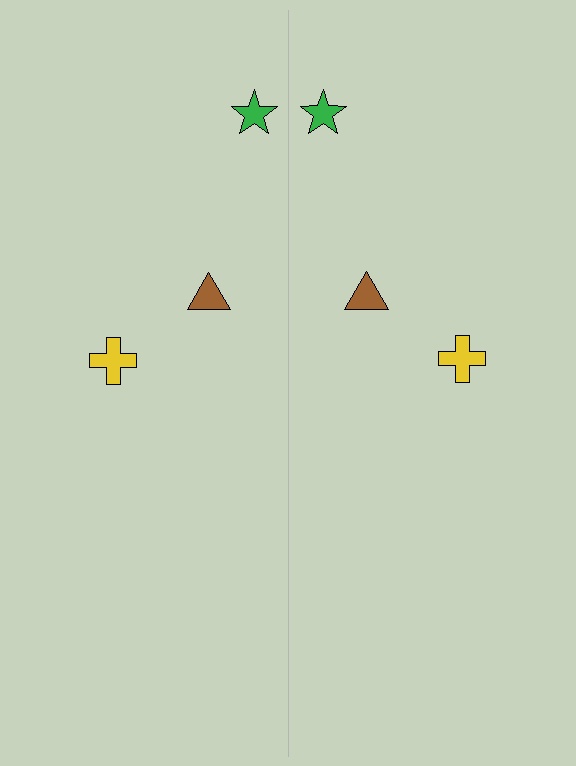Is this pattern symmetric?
Yes, this pattern has bilateral (reflection) symmetry.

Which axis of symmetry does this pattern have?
The pattern has a vertical axis of symmetry running through the center of the image.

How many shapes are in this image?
There are 6 shapes in this image.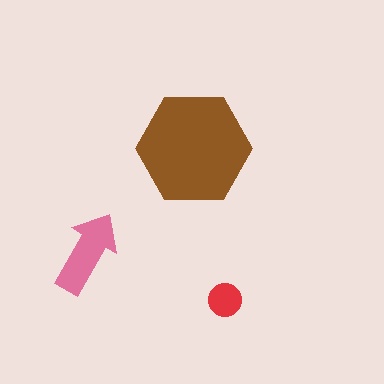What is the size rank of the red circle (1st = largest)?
3rd.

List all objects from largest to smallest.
The brown hexagon, the pink arrow, the red circle.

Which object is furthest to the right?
The red circle is rightmost.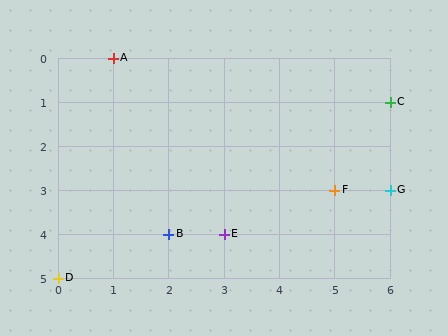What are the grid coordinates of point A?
Point A is at grid coordinates (1, 0).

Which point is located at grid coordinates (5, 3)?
Point F is at (5, 3).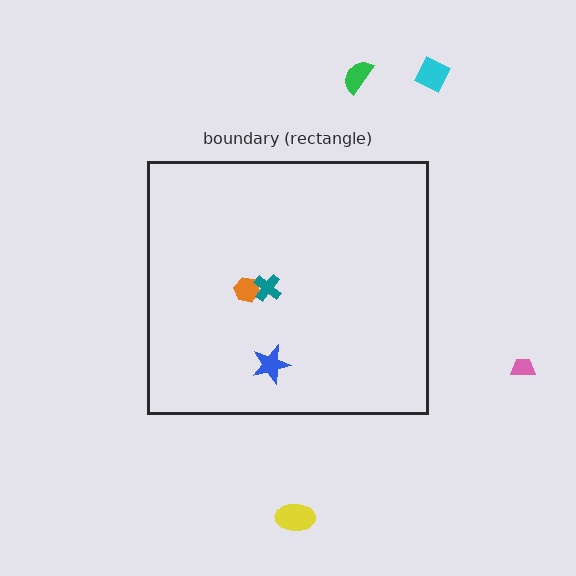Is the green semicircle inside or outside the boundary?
Outside.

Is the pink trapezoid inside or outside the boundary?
Outside.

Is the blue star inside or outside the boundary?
Inside.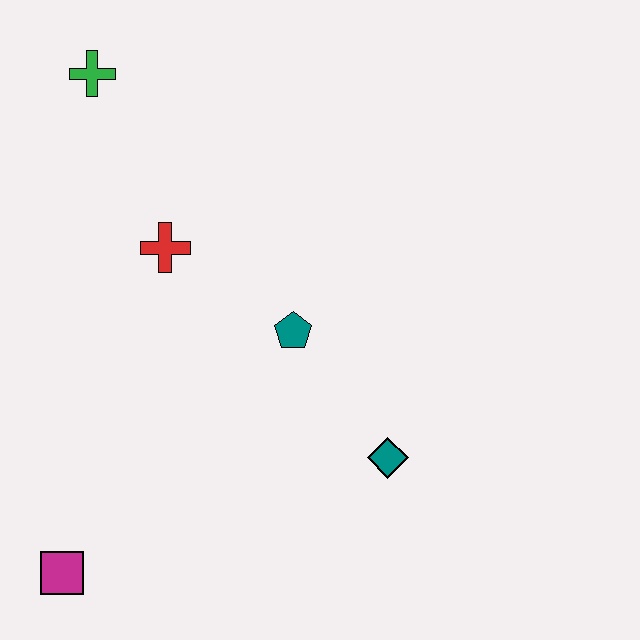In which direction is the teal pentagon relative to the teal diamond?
The teal pentagon is above the teal diamond.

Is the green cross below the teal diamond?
No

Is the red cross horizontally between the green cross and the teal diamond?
Yes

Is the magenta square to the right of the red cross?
No